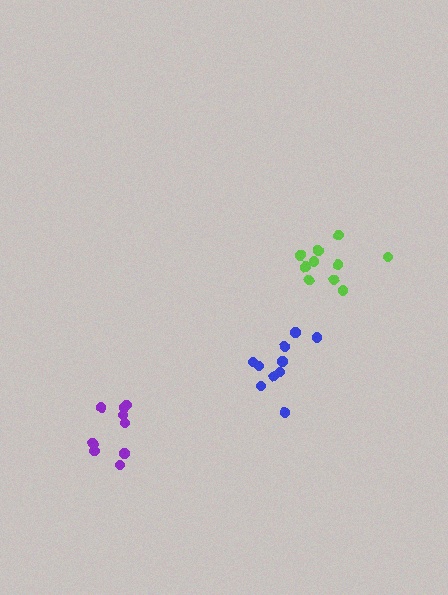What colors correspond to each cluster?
The clusters are colored: blue, purple, lime.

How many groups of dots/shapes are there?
There are 3 groups.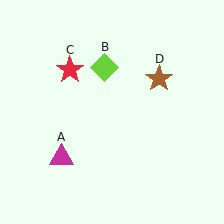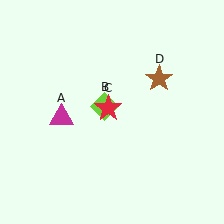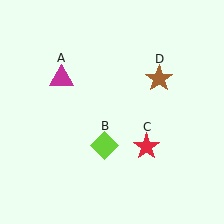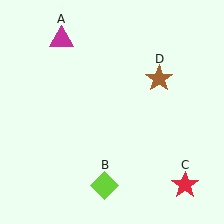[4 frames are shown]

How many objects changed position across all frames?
3 objects changed position: magenta triangle (object A), lime diamond (object B), red star (object C).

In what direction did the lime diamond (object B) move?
The lime diamond (object B) moved down.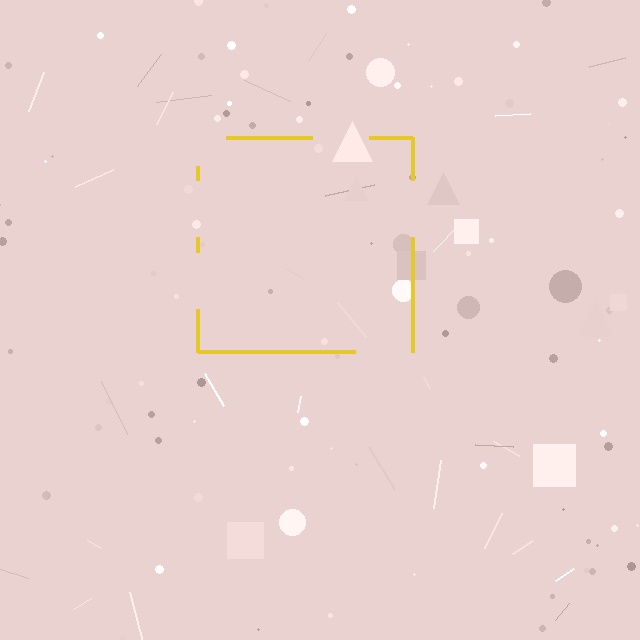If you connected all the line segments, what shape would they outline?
They would outline a square.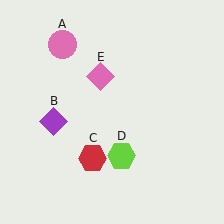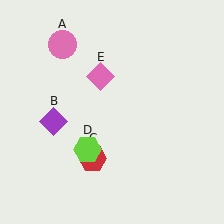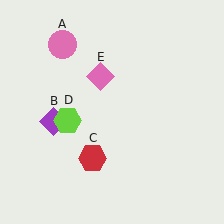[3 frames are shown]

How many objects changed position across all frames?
1 object changed position: lime hexagon (object D).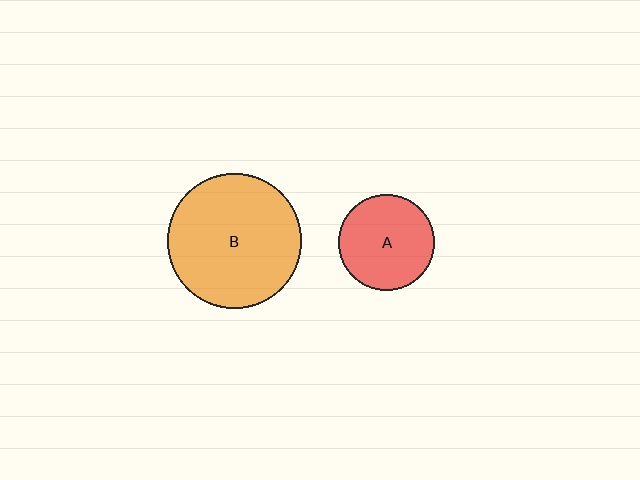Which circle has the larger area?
Circle B (orange).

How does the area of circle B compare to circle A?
Approximately 2.0 times.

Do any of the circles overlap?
No, none of the circles overlap.